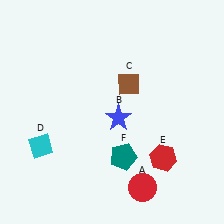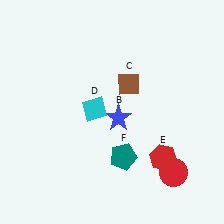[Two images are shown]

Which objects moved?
The objects that moved are: the red circle (A), the cyan diamond (D).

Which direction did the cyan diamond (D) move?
The cyan diamond (D) moved right.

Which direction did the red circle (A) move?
The red circle (A) moved right.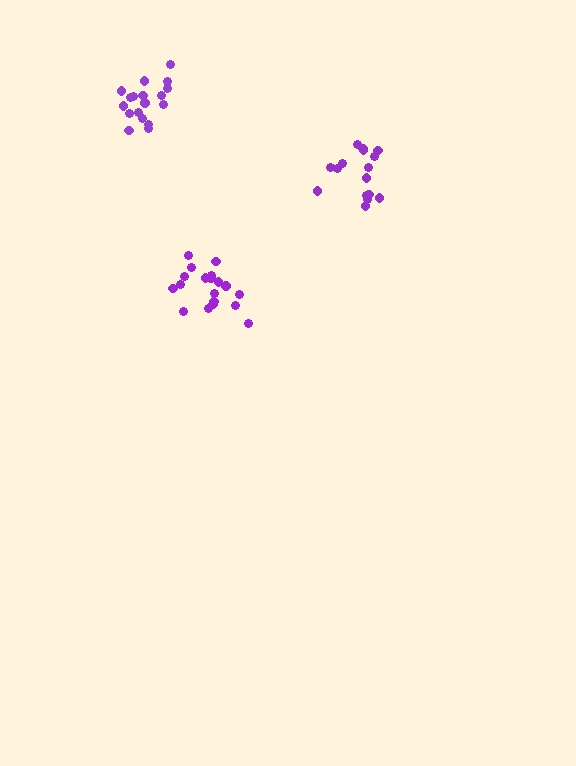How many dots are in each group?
Group 1: 19 dots, Group 2: 17 dots, Group 3: 18 dots (54 total).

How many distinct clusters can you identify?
There are 3 distinct clusters.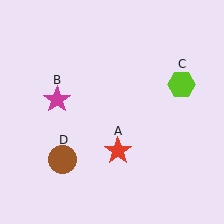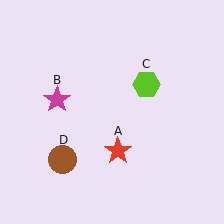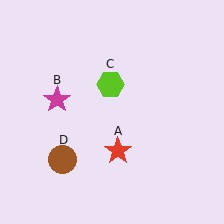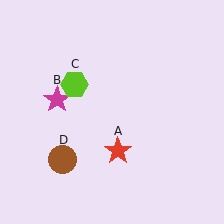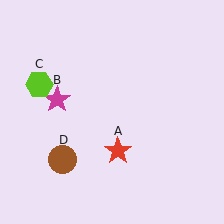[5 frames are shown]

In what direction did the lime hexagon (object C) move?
The lime hexagon (object C) moved left.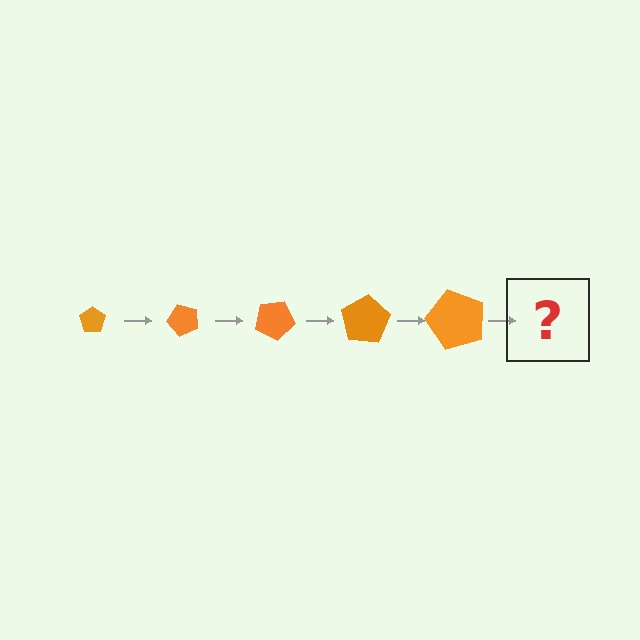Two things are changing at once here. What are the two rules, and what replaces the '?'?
The two rules are that the pentagon grows larger each step and it rotates 50 degrees each step. The '?' should be a pentagon, larger than the previous one and rotated 250 degrees from the start.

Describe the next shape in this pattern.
It should be a pentagon, larger than the previous one and rotated 250 degrees from the start.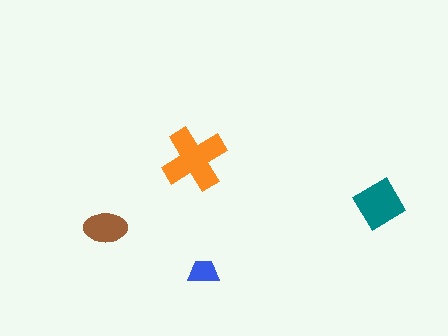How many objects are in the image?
There are 4 objects in the image.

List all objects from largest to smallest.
The orange cross, the teal diamond, the brown ellipse, the blue trapezoid.